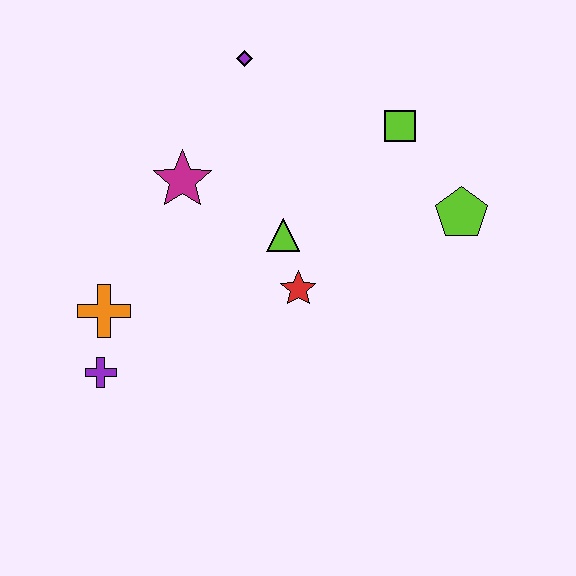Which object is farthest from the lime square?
The purple cross is farthest from the lime square.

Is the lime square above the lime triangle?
Yes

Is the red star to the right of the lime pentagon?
No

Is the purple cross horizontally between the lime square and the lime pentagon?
No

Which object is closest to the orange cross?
The purple cross is closest to the orange cross.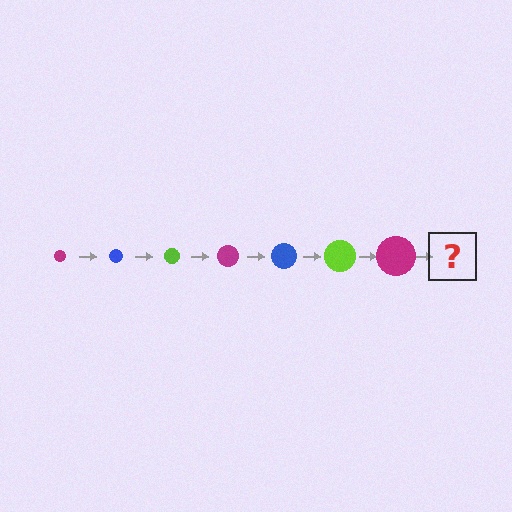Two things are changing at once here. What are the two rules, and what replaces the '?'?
The two rules are that the circle grows larger each step and the color cycles through magenta, blue, and lime. The '?' should be a blue circle, larger than the previous one.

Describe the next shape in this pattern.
It should be a blue circle, larger than the previous one.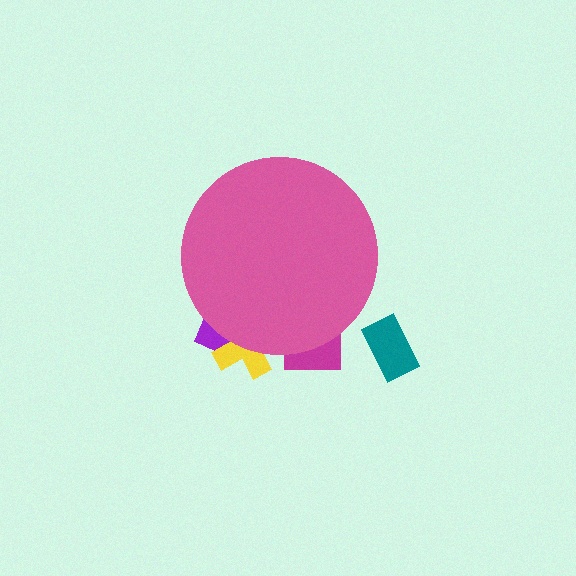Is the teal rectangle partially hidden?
No, the teal rectangle is fully visible.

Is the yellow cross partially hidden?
Yes, the yellow cross is partially hidden behind the pink circle.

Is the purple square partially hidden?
Yes, the purple square is partially hidden behind the pink circle.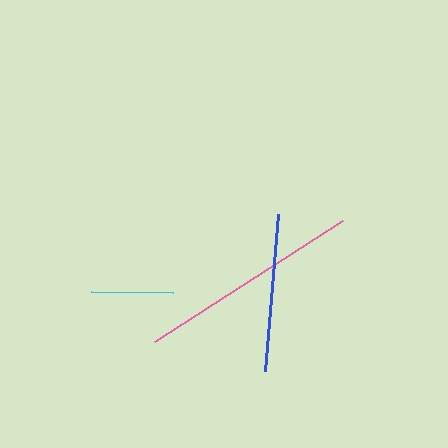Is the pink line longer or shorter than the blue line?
The pink line is longer than the blue line.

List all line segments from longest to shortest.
From longest to shortest: pink, blue, cyan.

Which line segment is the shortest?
The cyan line is the shortest at approximately 82 pixels.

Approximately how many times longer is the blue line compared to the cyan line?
The blue line is approximately 1.9 times the length of the cyan line.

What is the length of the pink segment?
The pink segment is approximately 223 pixels long.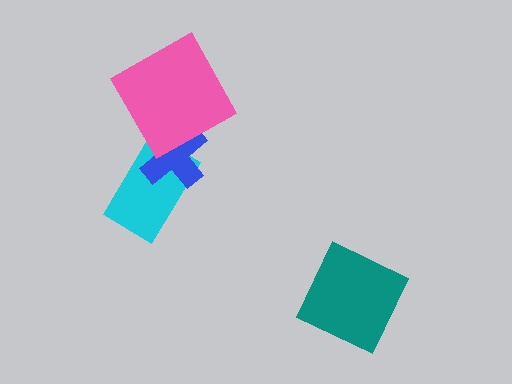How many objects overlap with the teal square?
0 objects overlap with the teal square.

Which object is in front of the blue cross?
The pink square is in front of the blue cross.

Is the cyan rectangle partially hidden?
Yes, it is partially covered by another shape.